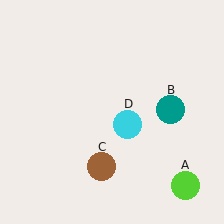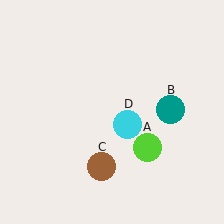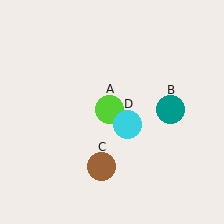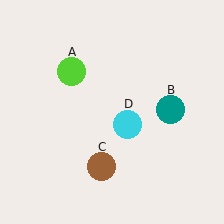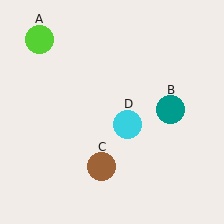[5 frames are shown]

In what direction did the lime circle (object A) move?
The lime circle (object A) moved up and to the left.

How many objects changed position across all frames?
1 object changed position: lime circle (object A).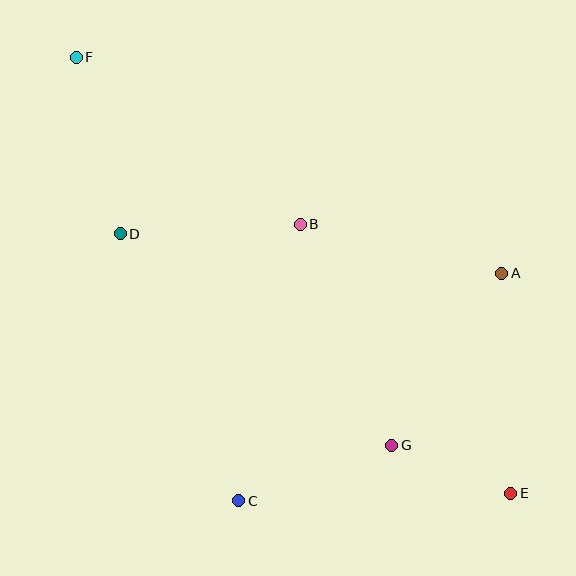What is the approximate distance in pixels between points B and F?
The distance between B and F is approximately 279 pixels.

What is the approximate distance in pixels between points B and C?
The distance between B and C is approximately 283 pixels.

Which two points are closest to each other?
Points E and G are closest to each other.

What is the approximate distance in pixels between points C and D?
The distance between C and D is approximately 292 pixels.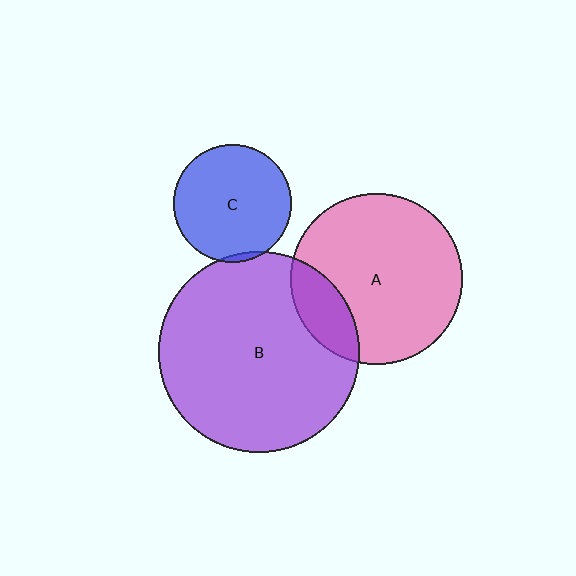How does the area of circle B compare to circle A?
Approximately 1.4 times.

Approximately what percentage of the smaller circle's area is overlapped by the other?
Approximately 20%.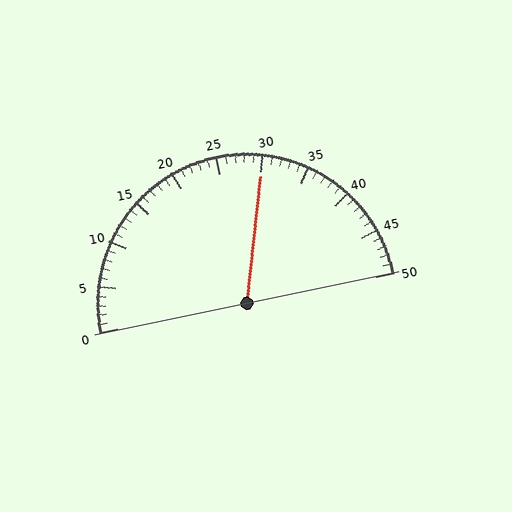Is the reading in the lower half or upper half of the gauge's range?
The reading is in the upper half of the range (0 to 50).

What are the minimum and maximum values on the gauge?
The gauge ranges from 0 to 50.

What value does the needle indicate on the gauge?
The needle indicates approximately 30.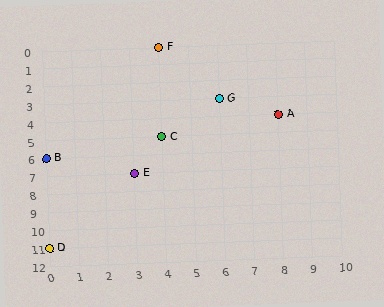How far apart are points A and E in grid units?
Points A and E are 5 columns and 3 rows apart (about 5.8 grid units diagonally).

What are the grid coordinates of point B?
Point B is at grid coordinates (0, 6).